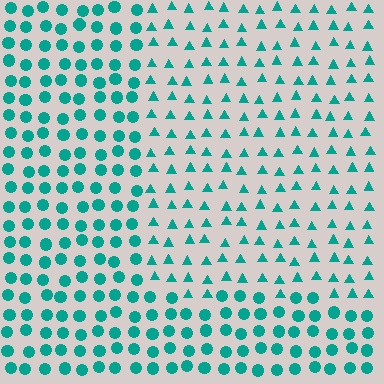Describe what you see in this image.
The image is filled with small teal elements arranged in a uniform grid. A rectangle-shaped region contains triangles, while the surrounding area contains circles. The boundary is defined purely by the change in element shape.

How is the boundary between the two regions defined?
The boundary is defined by a change in element shape: triangles inside vs. circles outside. All elements share the same color and spacing.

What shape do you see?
I see a rectangle.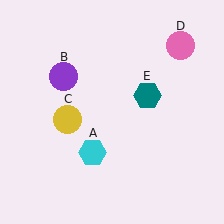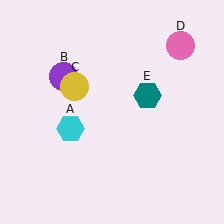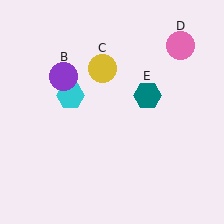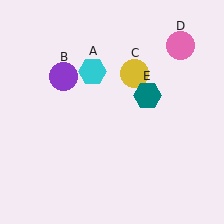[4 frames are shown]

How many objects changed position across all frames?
2 objects changed position: cyan hexagon (object A), yellow circle (object C).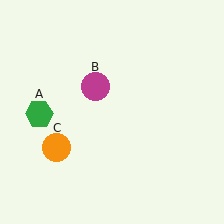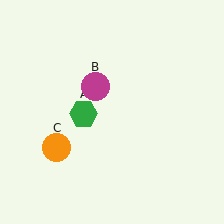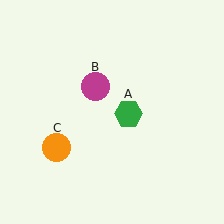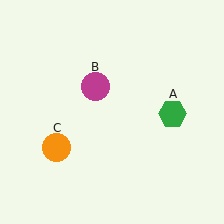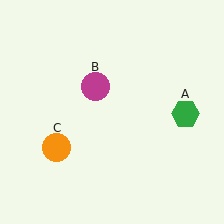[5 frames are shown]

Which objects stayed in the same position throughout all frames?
Magenta circle (object B) and orange circle (object C) remained stationary.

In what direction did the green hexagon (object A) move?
The green hexagon (object A) moved right.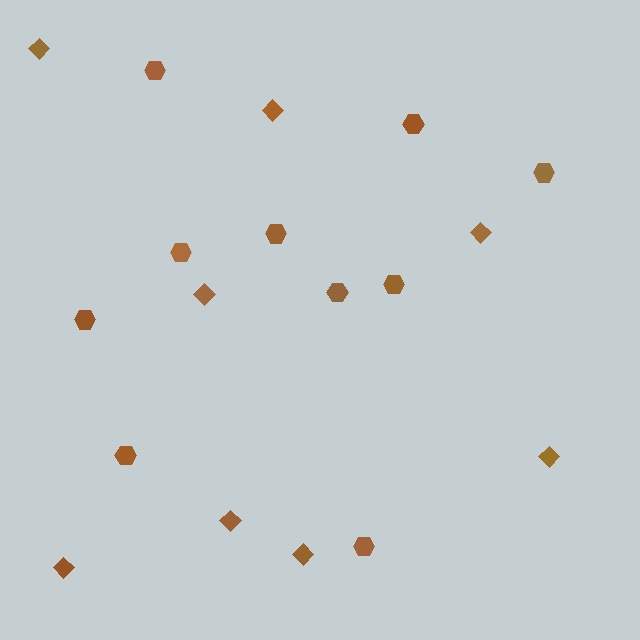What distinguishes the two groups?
There are 2 groups: one group of hexagons (10) and one group of diamonds (8).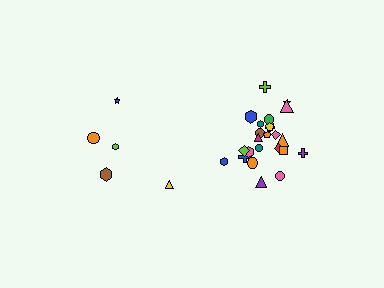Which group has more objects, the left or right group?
The right group.